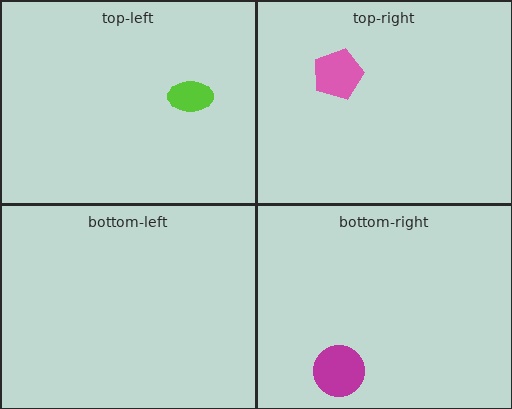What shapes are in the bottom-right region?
The magenta circle.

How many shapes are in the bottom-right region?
1.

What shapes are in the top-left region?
The lime ellipse.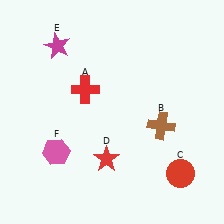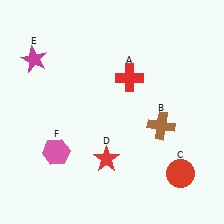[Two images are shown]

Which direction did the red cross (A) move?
The red cross (A) moved right.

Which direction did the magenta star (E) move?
The magenta star (E) moved left.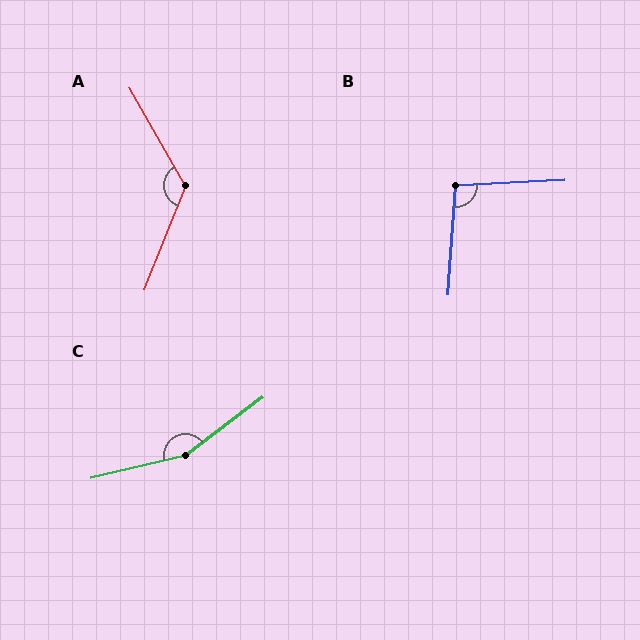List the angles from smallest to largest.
B (97°), A (129°), C (156°).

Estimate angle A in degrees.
Approximately 129 degrees.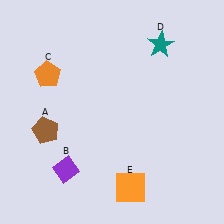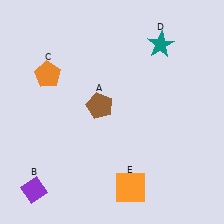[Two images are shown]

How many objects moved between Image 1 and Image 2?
2 objects moved between the two images.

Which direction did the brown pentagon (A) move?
The brown pentagon (A) moved right.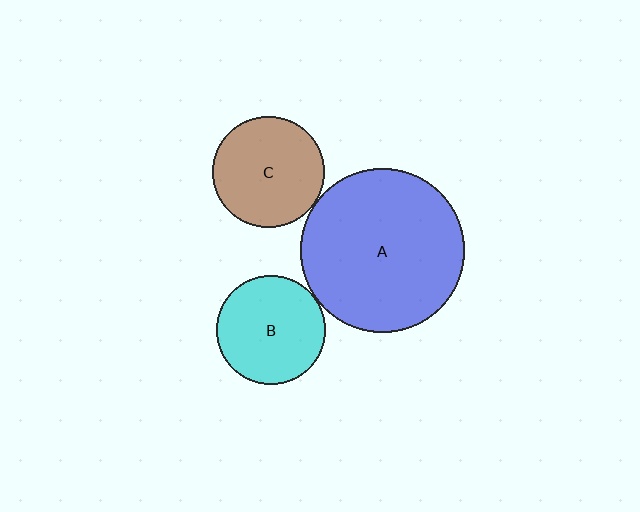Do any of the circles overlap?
No, none of the circles overlap.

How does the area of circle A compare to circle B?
Approximately 2.2 times.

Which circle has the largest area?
Circle A (blue).